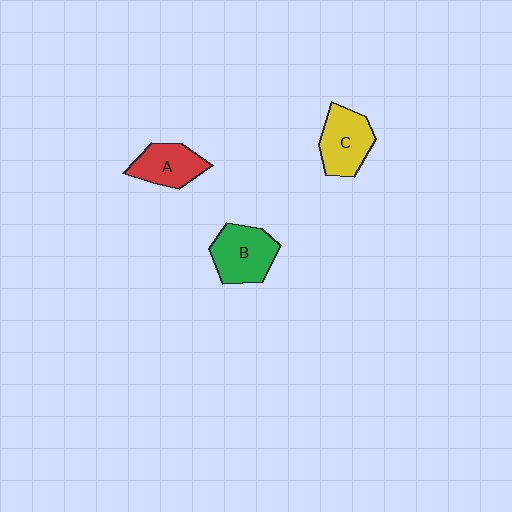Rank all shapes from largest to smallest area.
From largest to smallest: B (green), C (yellow), A (red).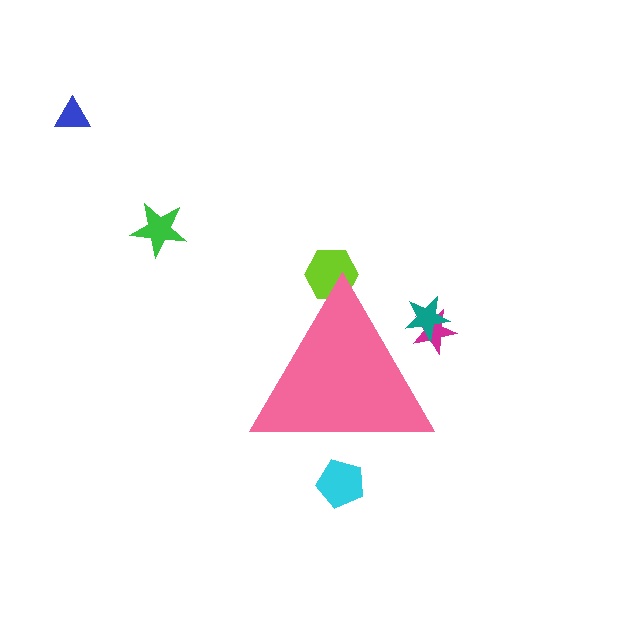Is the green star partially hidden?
No, the green star is fully visible.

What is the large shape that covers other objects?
A pink triangle.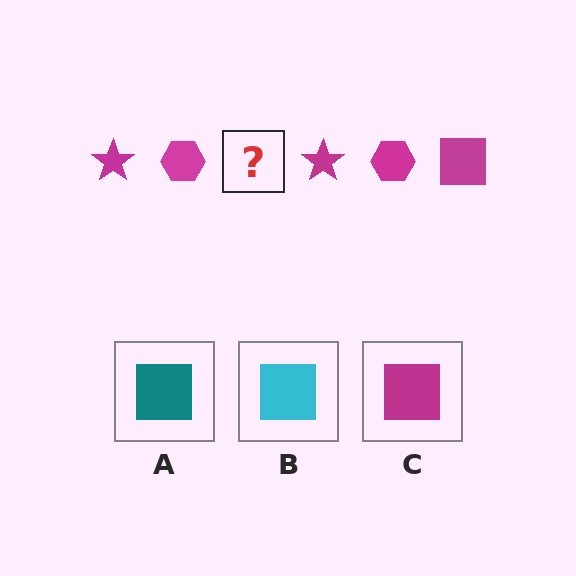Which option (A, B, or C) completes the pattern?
C.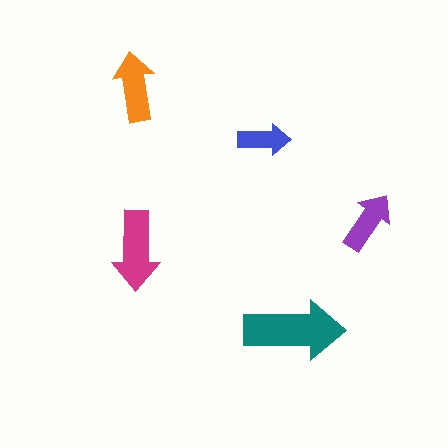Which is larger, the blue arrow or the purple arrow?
The purple one.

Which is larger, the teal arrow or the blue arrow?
The teal one.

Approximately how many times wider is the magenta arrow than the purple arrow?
About 1.5 times wider.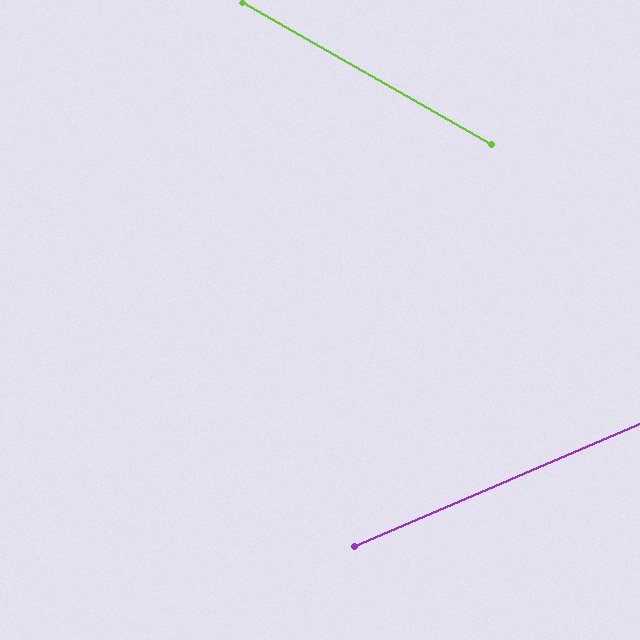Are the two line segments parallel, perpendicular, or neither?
Neither parallel nor perpendicular — they differ by about 53°.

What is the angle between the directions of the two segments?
Approximately 53 degrees.